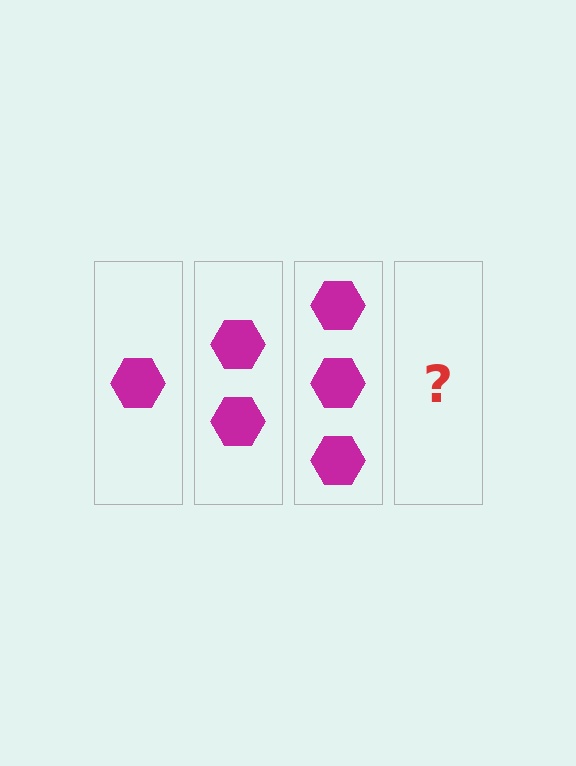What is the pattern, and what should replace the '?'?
The pattern is that each step adds one more hexagon. The '?' should be 4 hexagons.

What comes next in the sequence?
The next element should be 4 hexagons.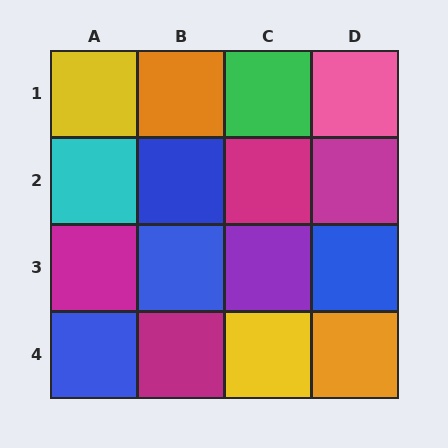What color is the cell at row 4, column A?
Blue.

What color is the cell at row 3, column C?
Purple.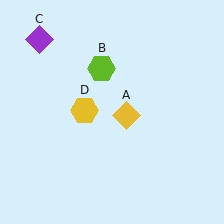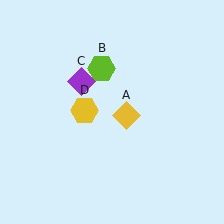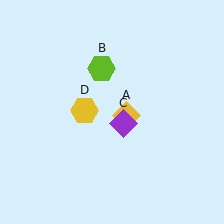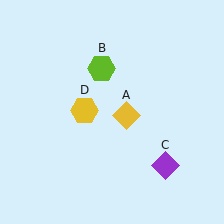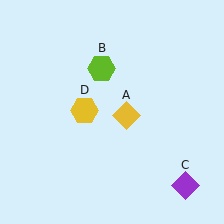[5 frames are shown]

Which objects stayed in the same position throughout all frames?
Yellow diamond (object A) and lime hexagon (object B) and yellow hexagon (object D) remained stationary.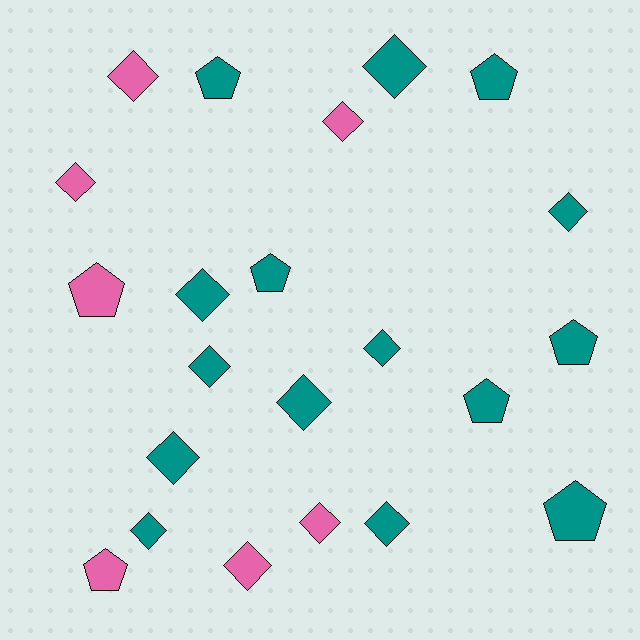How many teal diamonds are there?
There are 9 teal diamonds.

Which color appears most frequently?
Teal, with 15 objects.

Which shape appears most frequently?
Diamond, with 14 objects.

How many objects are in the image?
There are 22 objects.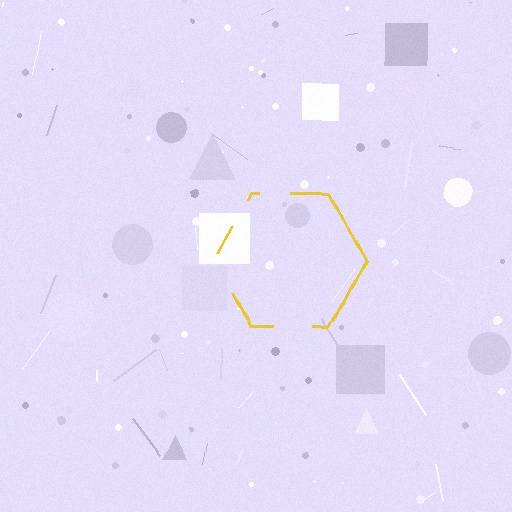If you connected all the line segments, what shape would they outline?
They would outline a hexagon.